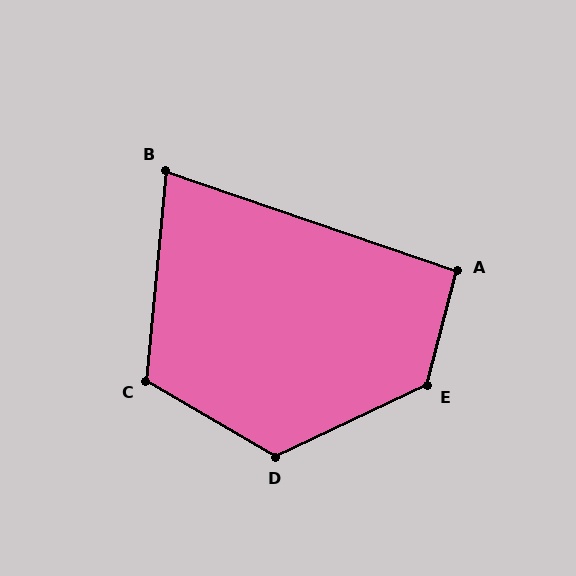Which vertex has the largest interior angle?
E, at approximately 130 degrees.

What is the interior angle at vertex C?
Approximately 115 degrees (obtuse).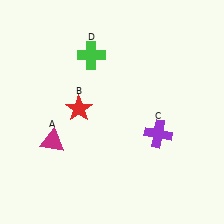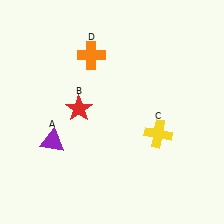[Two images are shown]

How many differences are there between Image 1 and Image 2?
There are 3 differences between the two images.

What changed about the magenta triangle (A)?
In Image 1, A is magenta. In Image 2, it changed to purple.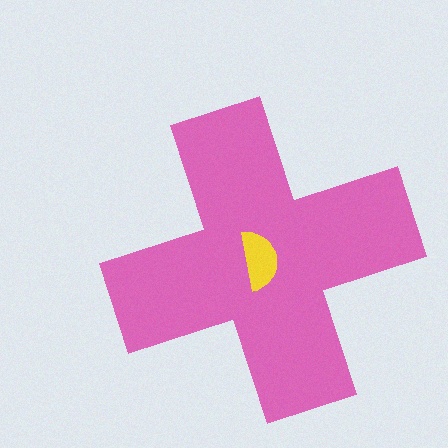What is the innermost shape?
The yellow semicircle.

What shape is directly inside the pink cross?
The yellow semicircle.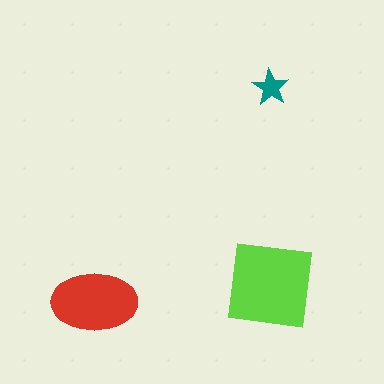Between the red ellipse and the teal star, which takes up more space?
The red ellipse.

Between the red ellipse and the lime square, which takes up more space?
The lime square.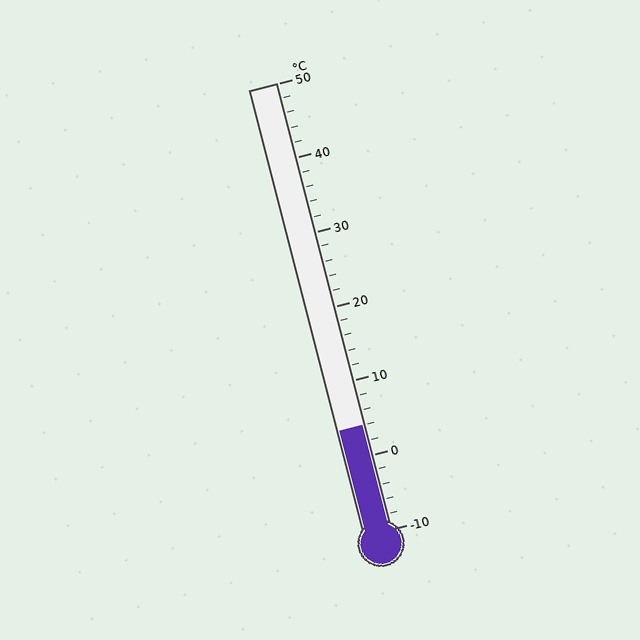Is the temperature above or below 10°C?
The temperature is below 10°C.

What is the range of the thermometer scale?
The thermometer scale ranges from -10°C to 50°C.